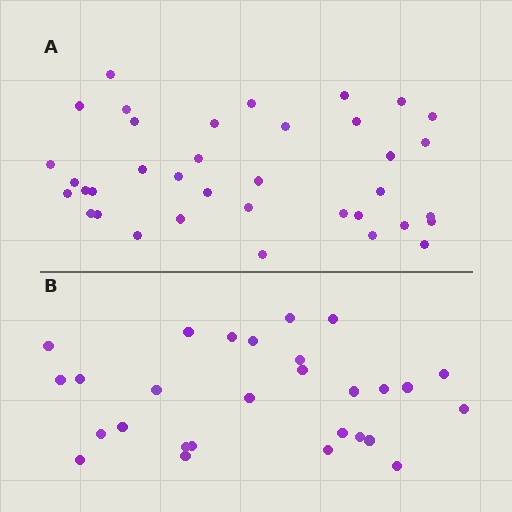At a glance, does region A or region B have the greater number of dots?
Region A (the top region) has more dots.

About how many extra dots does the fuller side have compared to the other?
Region A has roughly 8 or so more dots than region B.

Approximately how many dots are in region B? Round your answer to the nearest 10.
About 30 dots. (The exact count is 28, which rounds to 30.)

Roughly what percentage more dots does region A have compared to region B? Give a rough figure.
About 30% more.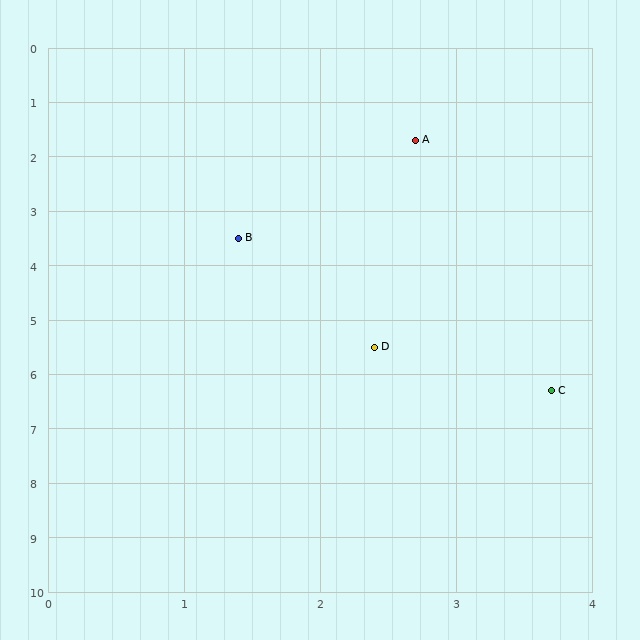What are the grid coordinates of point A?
Point A is at approximately (2.7, 1.7).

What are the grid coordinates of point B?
Point B is at approximately (1.4, 3.5).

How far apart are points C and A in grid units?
Points C and A are about 4.7 grid units apart.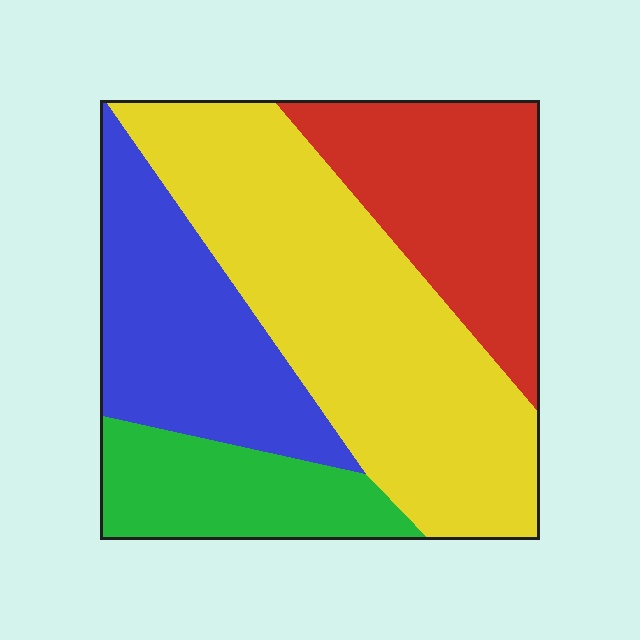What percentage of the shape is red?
Red covers roughly 20% of the shape.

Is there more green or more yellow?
Yellow.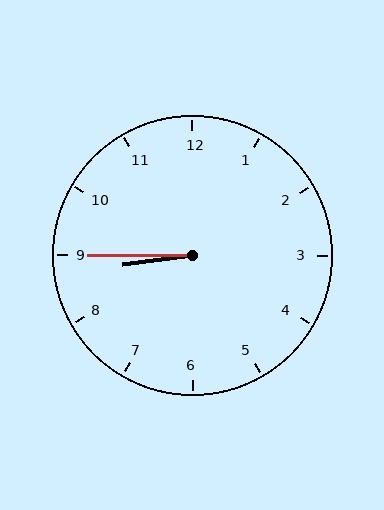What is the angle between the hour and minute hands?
Approximately 8 degrees.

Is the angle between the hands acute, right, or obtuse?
It is acute.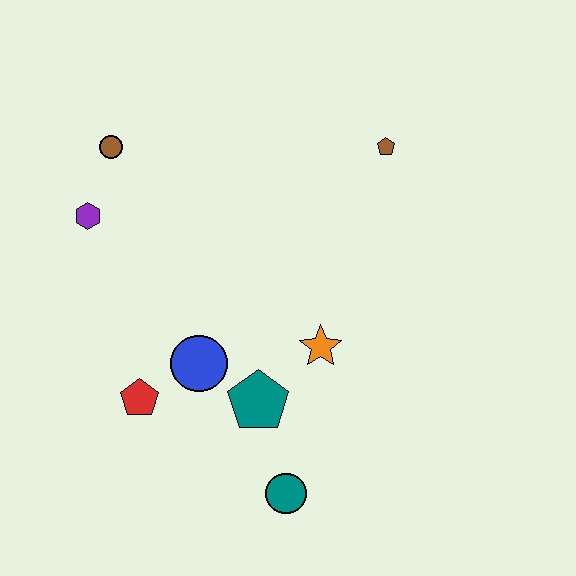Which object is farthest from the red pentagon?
The brown pentagon is farthest from the red pentagon.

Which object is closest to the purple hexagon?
The brown circle is closest to the purple hexagon.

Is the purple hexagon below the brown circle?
Yes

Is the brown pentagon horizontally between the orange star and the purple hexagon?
No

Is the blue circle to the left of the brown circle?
No